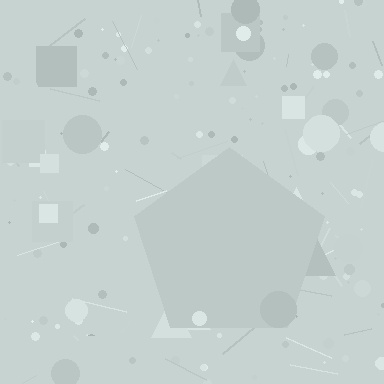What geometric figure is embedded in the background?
A pentagon is embedded in the background.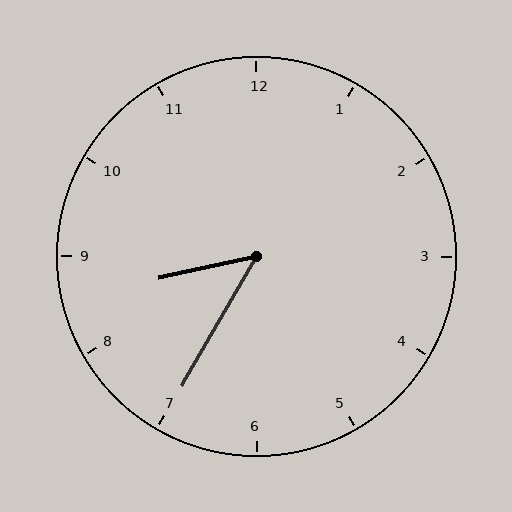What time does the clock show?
8:35.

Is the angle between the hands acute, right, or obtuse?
It is acute.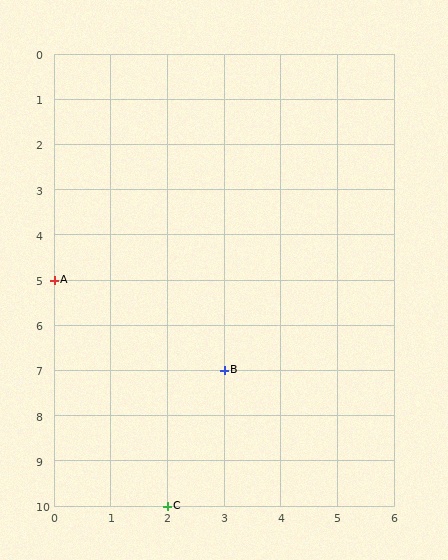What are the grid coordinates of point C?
Point C is at grid coordinates (2, 10).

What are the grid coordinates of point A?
Point A is at grid coordinates (0, 5).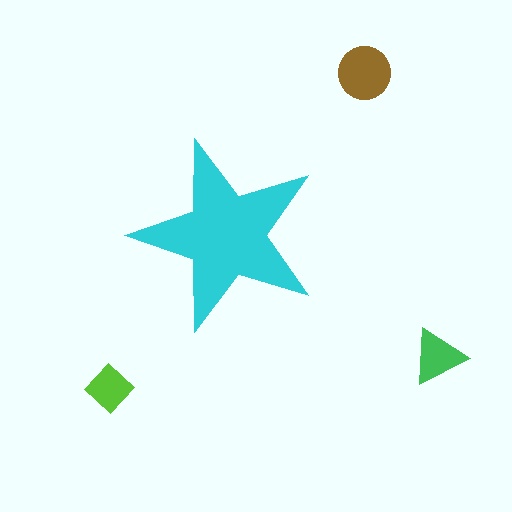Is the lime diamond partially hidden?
No, the lime diamond is fully visible.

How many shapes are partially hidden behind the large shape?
0 shapes are partially hidden.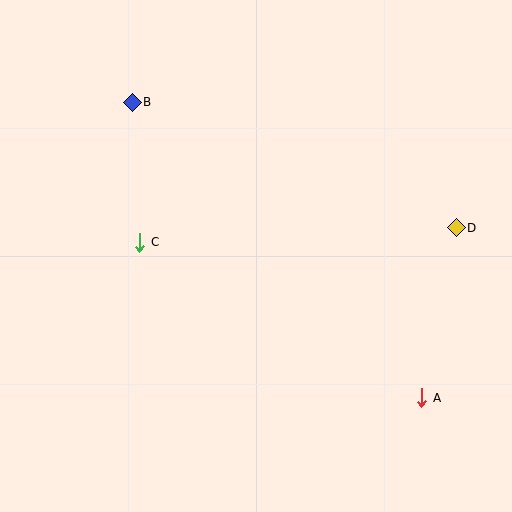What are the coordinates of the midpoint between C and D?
The midpoint between C and D is at (298, 235).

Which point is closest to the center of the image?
Point C at (140, 242) is closest to the center.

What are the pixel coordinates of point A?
Point A is at (422, 398).